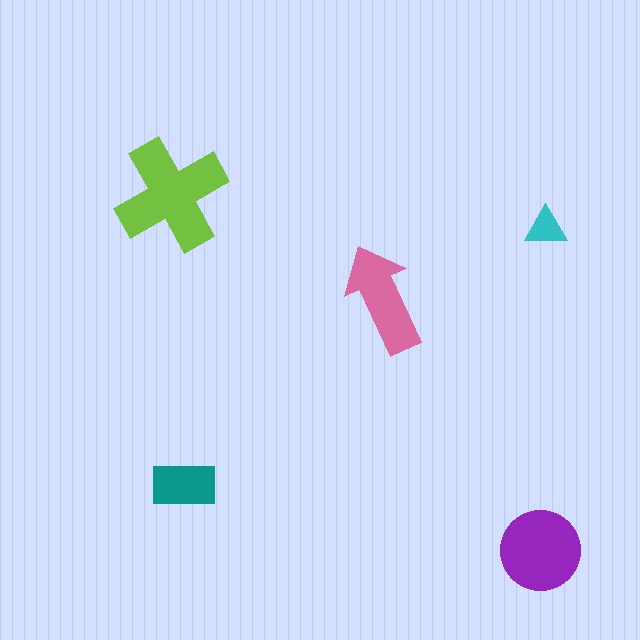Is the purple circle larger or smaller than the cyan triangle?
Larger.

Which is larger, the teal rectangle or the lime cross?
The lime cross.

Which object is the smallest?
The cyan triangle.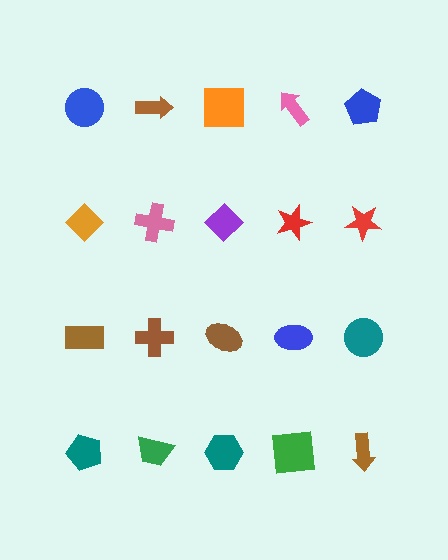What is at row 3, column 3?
A brown ellipse.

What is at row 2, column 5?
A red star.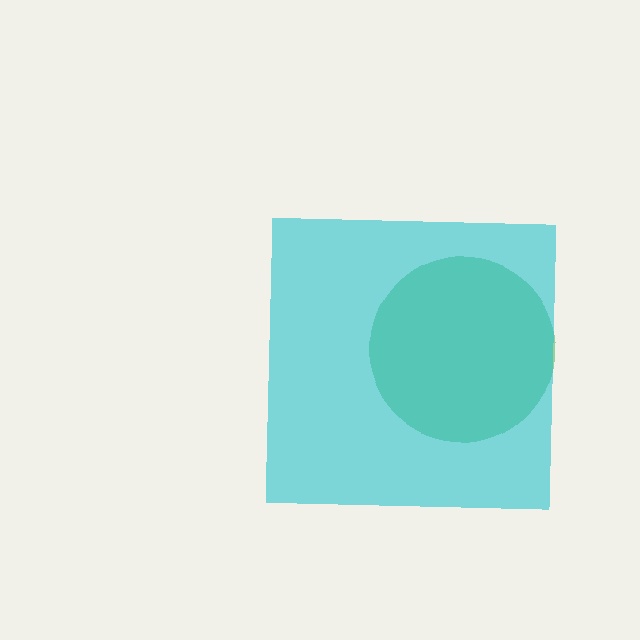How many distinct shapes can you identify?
There are 2 distinct shapes: a green circle, a cyan square.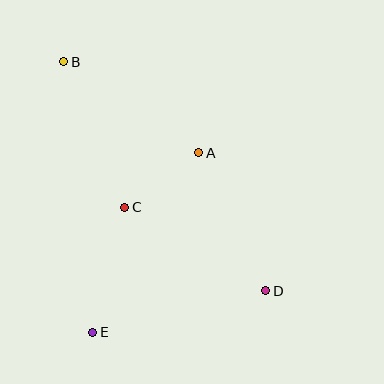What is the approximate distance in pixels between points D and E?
The distance between D and E is approximately 178 pixels.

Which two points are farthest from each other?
Points B and D are farthest from each other.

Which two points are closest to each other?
Points A and C are closest to each other.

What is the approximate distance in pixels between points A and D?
The distance between A and D is approximately 153 pixels.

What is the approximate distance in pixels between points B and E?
The distance between B and E is approximately 272 pixels.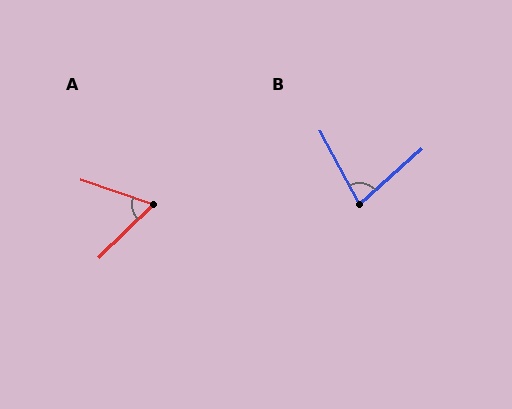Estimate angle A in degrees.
Approximately 63 degrees.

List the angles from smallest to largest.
A (63°), B (76°).